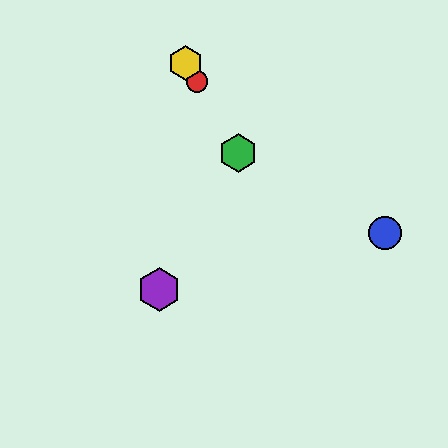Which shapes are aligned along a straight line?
The red circle, the green hexagon, the yellow hexagon are aligned along a straight line.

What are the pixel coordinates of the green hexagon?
The green hexagon is at (238, 153).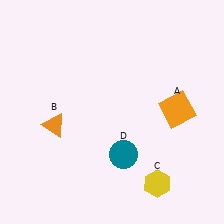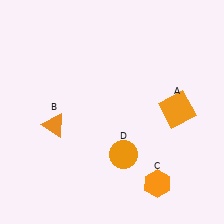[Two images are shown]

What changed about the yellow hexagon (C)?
In Image 1, C is yellow. In Image 2, it changed to orange.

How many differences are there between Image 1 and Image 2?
There are 2 differences between the two images.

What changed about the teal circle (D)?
In Image 1, D is teal. In Image 2, it changed to orange.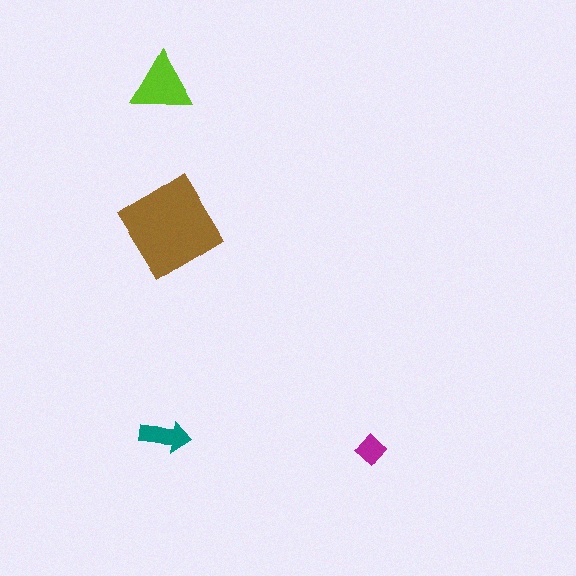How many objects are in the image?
There are 4 objects in the image.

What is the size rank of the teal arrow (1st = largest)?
3rd.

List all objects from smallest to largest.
The magenta diamond, the teal arrow, the lime triangle, the brown diamond.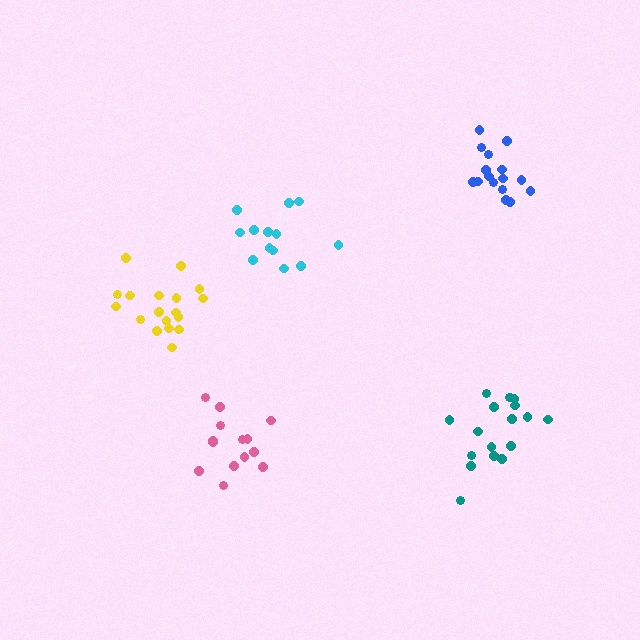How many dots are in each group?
Group 1: 18 dots, Group 2: 13 dots, Group 3: 16 dots, Group 4: 14 dots, Group 5: 18 dots (79 total).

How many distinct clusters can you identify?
There are 5 distinct clusters.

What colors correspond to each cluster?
The clusters are colored: teal, cyan, blue, pink, yellow.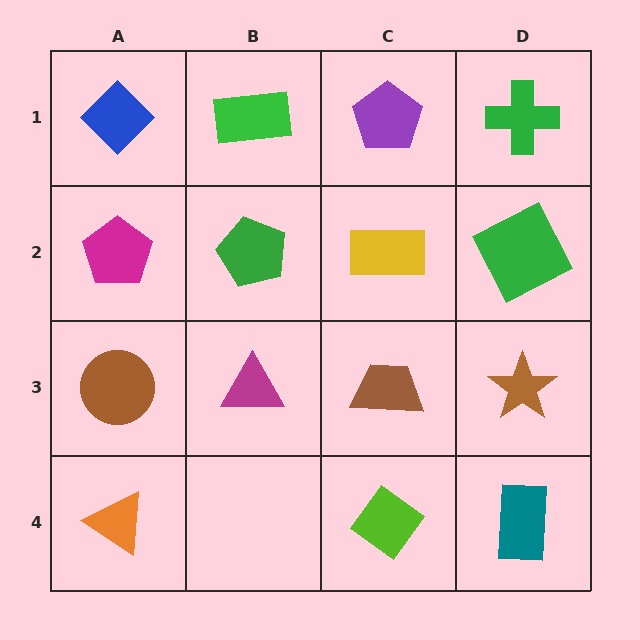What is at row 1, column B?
A green rectangle.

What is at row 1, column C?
A purple pentagon.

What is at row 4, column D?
A teal rectangle.